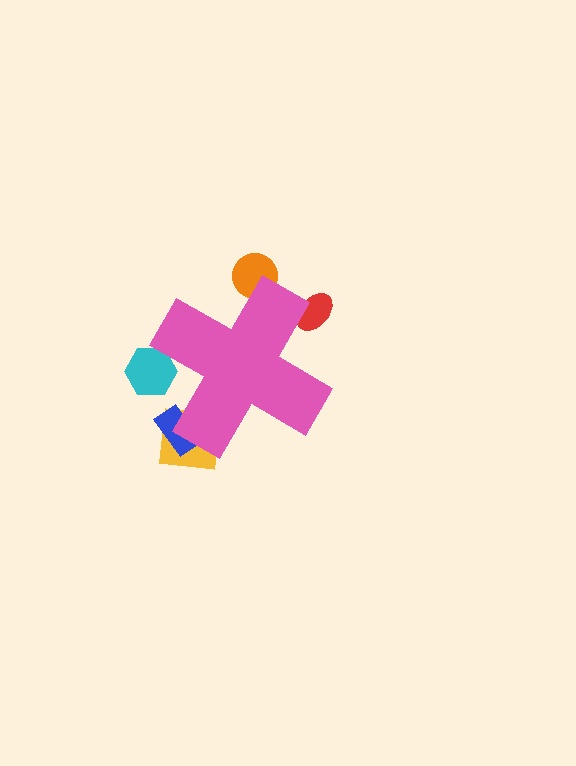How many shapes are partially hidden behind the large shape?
5 shapes are partially hidden.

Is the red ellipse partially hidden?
Yes, the red ellipse is partially hidden behind the pink cross.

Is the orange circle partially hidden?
Yes, the orange circle is partially hidden behind the pink cross.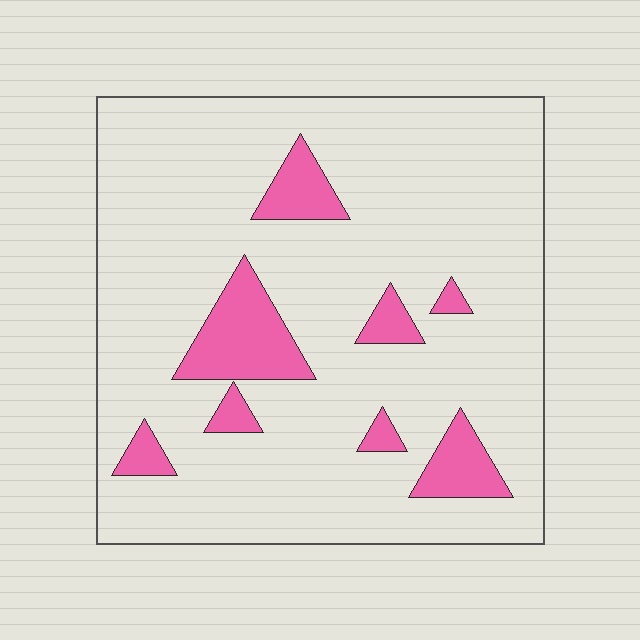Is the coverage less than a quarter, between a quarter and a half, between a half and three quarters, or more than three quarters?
Less than a quarter.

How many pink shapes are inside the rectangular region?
8.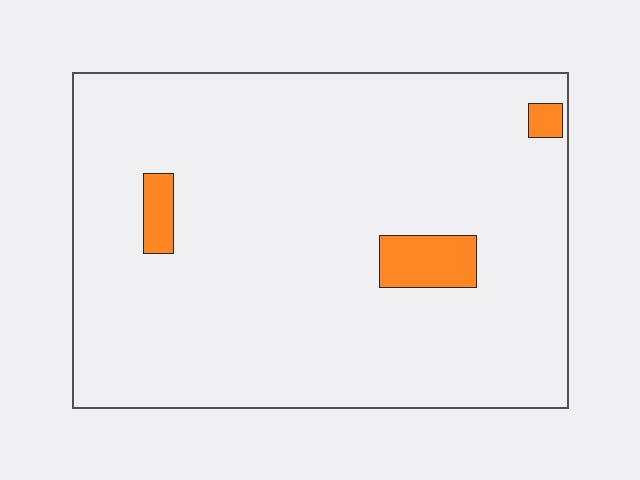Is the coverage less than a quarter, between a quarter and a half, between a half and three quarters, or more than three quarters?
Less than a quarter.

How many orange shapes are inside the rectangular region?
3.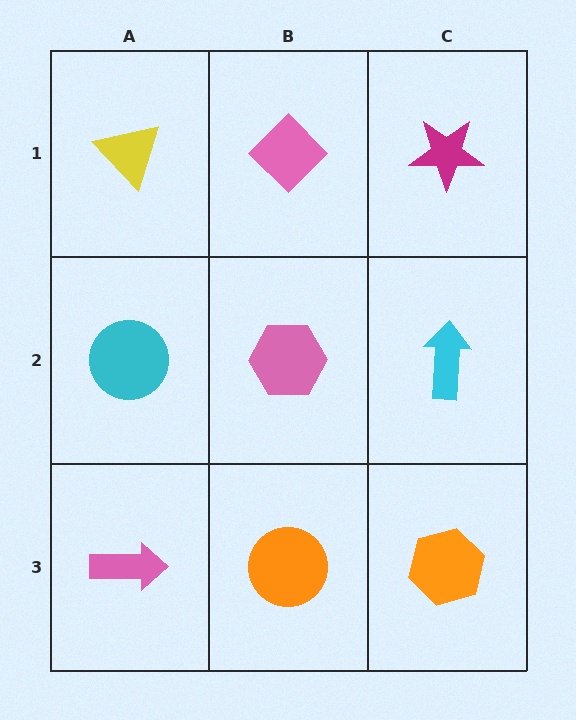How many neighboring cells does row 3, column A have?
2.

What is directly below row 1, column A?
A cyan circle.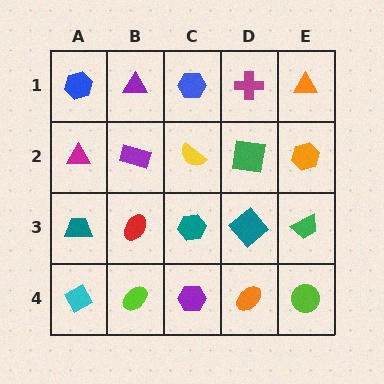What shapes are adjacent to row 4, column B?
A red ellipse (row 3, column B), a cyan diamond (row 4, column A), a purple hexagon (row 4, column C).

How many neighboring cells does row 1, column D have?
3.